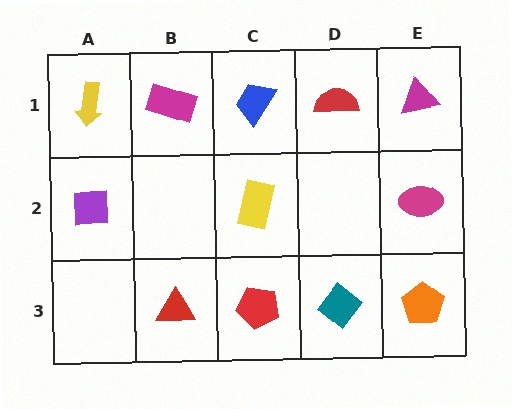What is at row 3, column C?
A red pentagon.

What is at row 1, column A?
A yellow arrow.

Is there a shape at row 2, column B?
No, that cell is empty.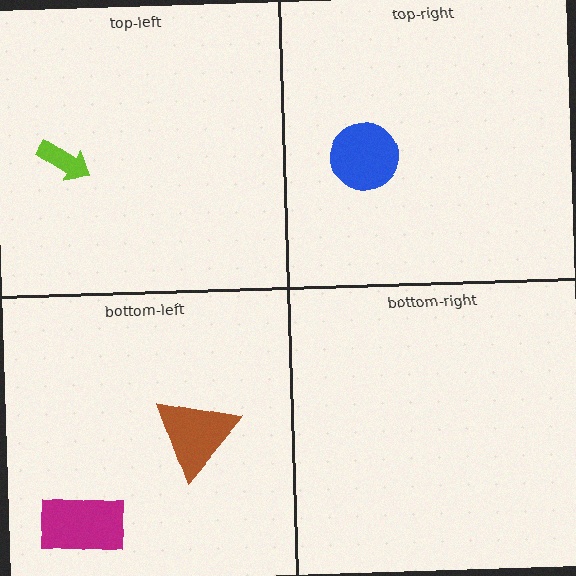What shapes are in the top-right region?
The blue circle.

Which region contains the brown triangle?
The bottom-left region.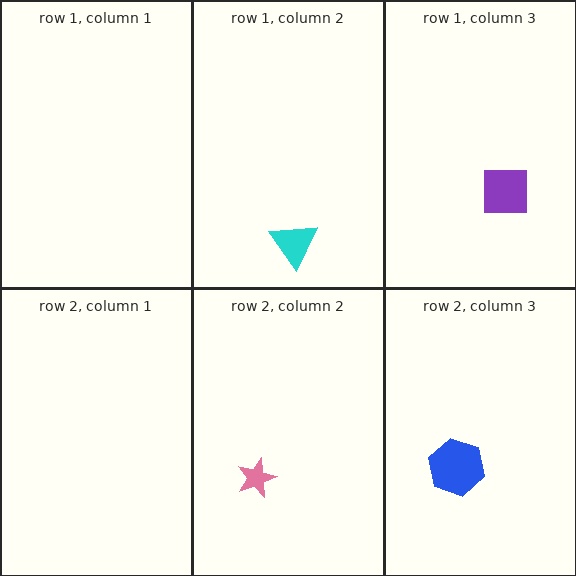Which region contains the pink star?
The row 2, column 2 region.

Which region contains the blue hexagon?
The row 2, column 3 region.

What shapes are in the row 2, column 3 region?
The blue hexagon.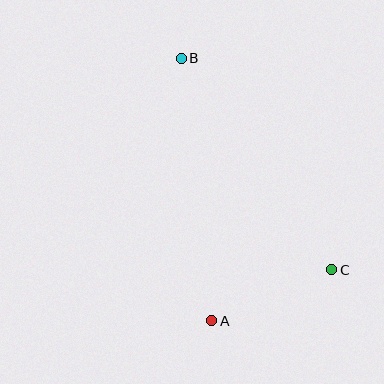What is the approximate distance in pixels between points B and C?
The distance between B and C is approximately 259 pixels.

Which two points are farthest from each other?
Points A and B are farthest from each other.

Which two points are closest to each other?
Points A and C are closest to each other.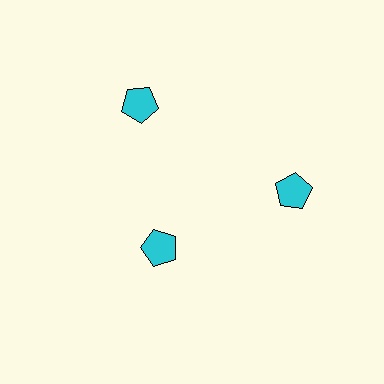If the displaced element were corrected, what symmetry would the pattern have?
It would have 3-fold rotational symmetry — the pattern would map onto itself every 120 degrees.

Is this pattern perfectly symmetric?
No. The 3 cyan pentagons are arranged in a ring, but one element near the 7 o'clock position is pulled inward toward the center, breaking the 3-fold rotational symmetry.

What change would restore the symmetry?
The symmetry would be restored by moving it outward, back onto the ring so that all 3 pentagons sit at equal angles and equal distance from the center.